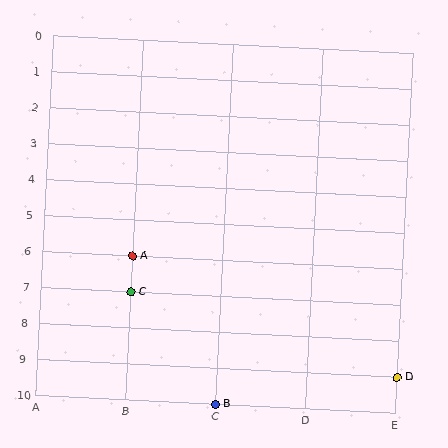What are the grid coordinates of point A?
Point A is at grid coordinates (B, 6).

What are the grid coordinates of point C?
Point C is at grid coordinates (B, 7).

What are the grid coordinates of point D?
Point D is at grid coordinates (E, 9).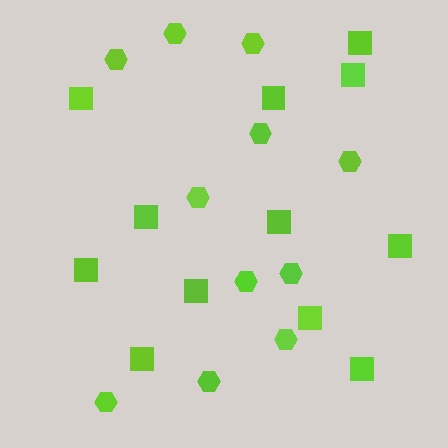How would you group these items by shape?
There are 2 groups: one group of hexagons (11) and one group of squares (12).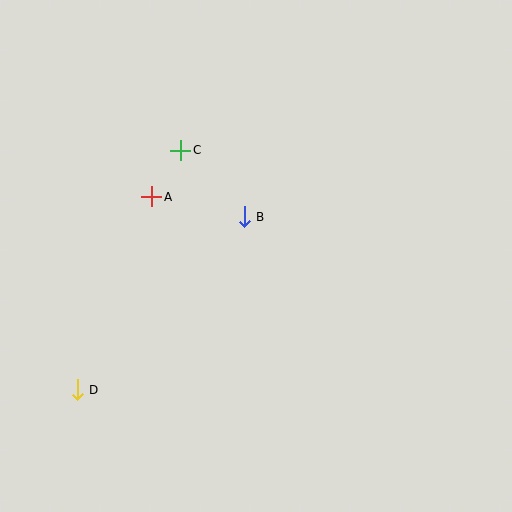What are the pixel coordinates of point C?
Point C is at (181, 150).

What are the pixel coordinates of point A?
Point A is at (152, 197).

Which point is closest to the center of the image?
Point B at (244, 217) is closest to the center.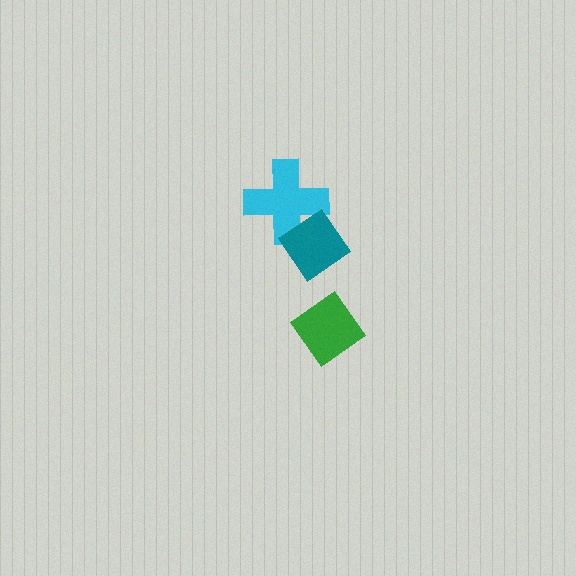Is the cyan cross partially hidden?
Yes, it is partially covered by another shape.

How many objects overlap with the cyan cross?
1 object overlaps with the cyan cross.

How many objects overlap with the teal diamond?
1 object overlaps with the teal diamond.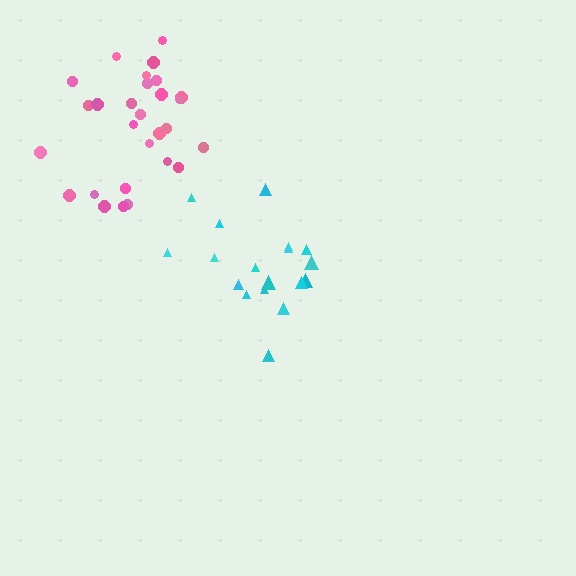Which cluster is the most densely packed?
Pink.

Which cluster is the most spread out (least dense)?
Cyan.